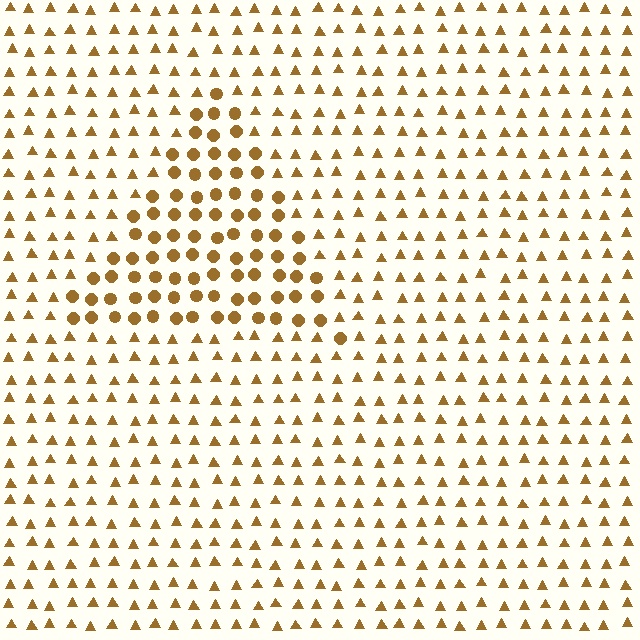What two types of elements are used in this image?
The image uses circles inside the triangle region and triangles outside it.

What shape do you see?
I see a triangle.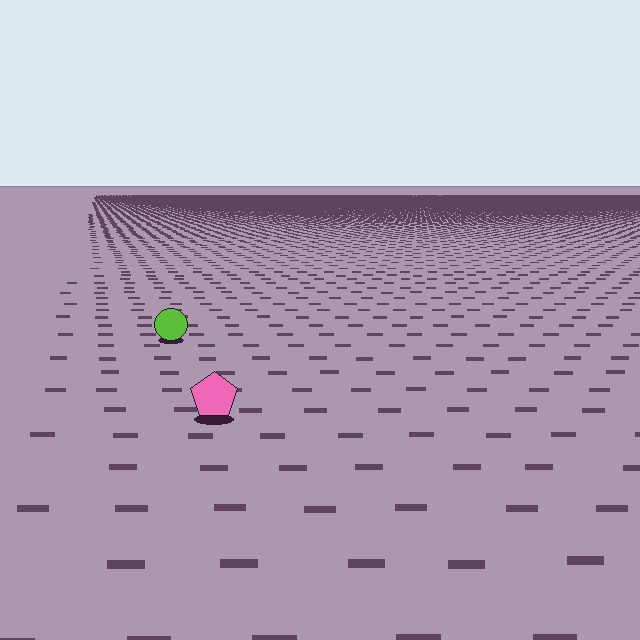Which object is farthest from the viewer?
The lime circle is farthest from the viewer. It appears smaller and the ground texture around it is denser.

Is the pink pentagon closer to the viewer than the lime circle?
Yes. The pink pentagon is closer — you can tell from the texture gradient: the ground texture is coarser near it.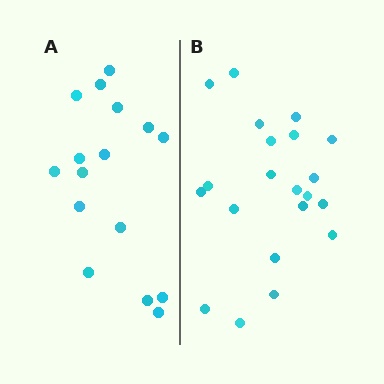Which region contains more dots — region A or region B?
Region B (the right region) has more dots.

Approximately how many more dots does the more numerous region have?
Region B has about 5 more dots than region A.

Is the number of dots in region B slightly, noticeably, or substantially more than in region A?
Region B has noticeably more, but not dramatically so. The ratio is roughly 1.3 to 1.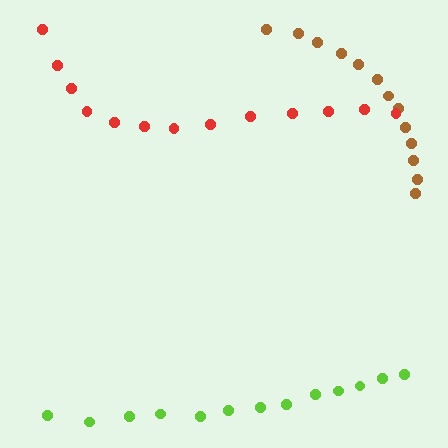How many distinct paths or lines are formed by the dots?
There are 3 distinct paths.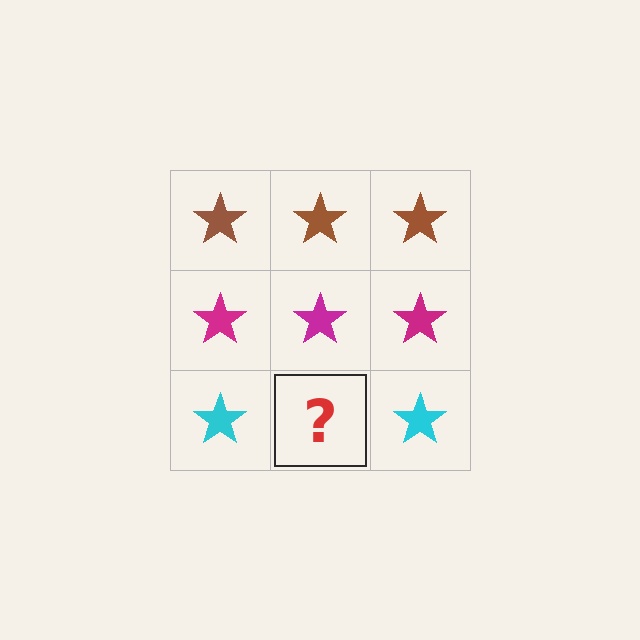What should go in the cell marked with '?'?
The missing cell should contain a cyan star.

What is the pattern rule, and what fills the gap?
The rule is that each row has a consistent color. The gap should be filled with a cyan star.